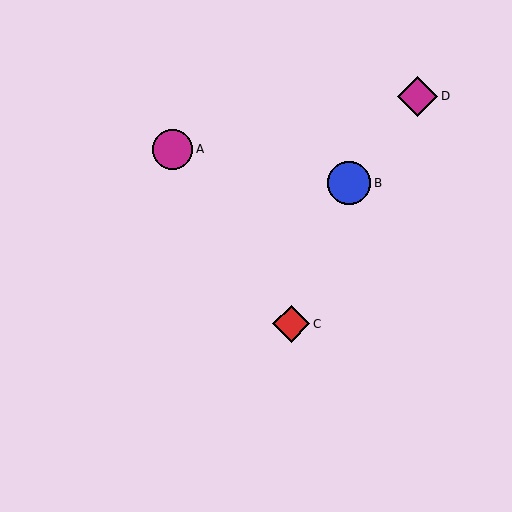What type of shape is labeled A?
Shape A is a magenta circle.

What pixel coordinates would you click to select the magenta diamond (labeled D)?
Click at (418, 96) to select the magenta diamond D.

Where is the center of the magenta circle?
The center of the magenta circle is at (173, 149).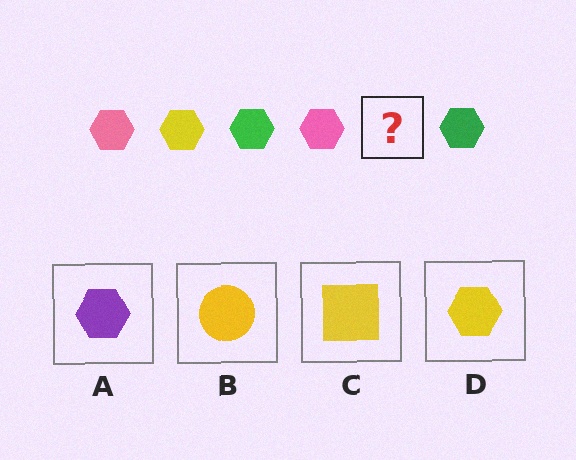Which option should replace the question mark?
Option D.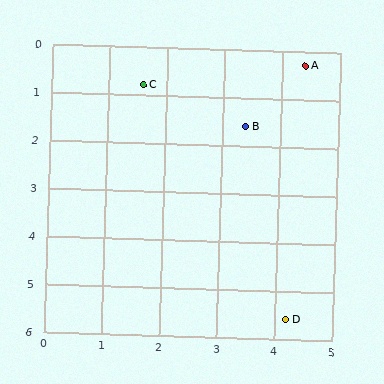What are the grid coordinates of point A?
Point A is at approximately (4.4, 0.3).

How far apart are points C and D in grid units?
Points C and D are about 5.5 grid units apart.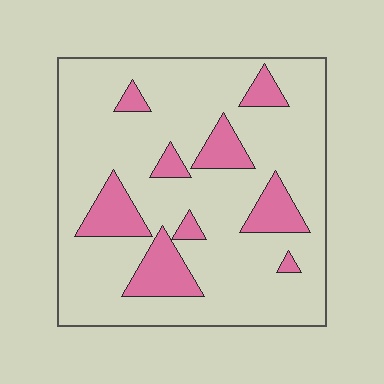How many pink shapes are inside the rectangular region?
9.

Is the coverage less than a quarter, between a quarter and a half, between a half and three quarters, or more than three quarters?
Less than a quarter.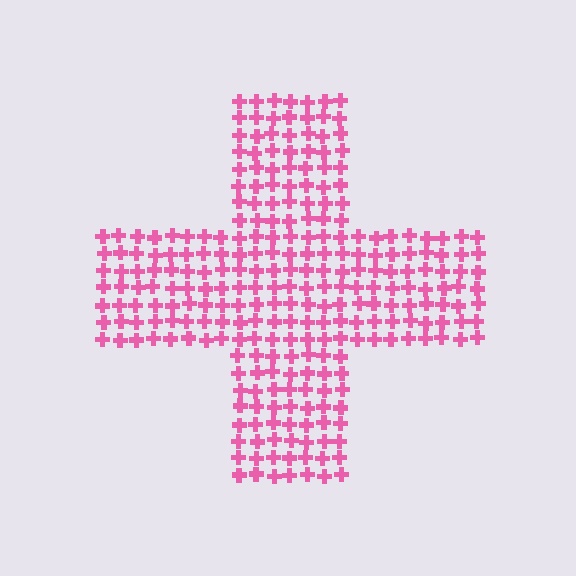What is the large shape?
The large shape is a cross.